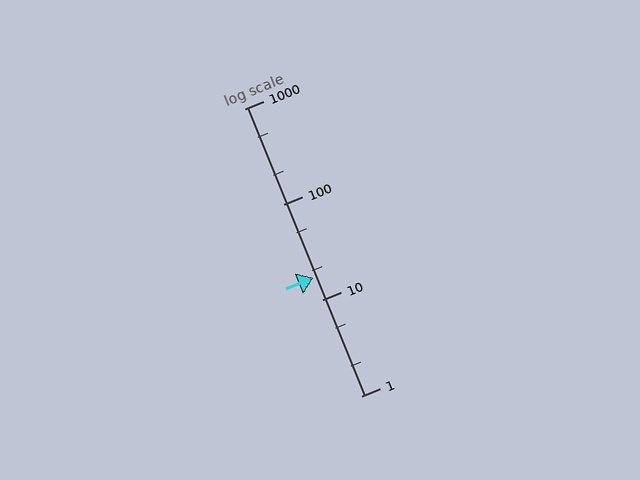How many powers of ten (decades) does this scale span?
The scale spans 3 decades, from 1 to 1000.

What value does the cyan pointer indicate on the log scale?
The pointer indicates approximately 17.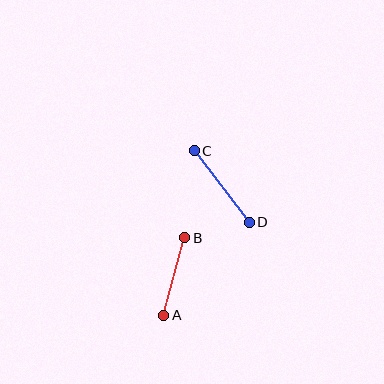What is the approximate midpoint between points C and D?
The midpoint is at approximately (222, 187) pixels.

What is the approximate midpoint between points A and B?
The midpoint is at approximately (174, 277) pixels.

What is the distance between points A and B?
The distance is approximately 80 pixels.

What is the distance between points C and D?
The distance is approximately 90 pixels.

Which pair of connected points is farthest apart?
Points C and D are farthest apart.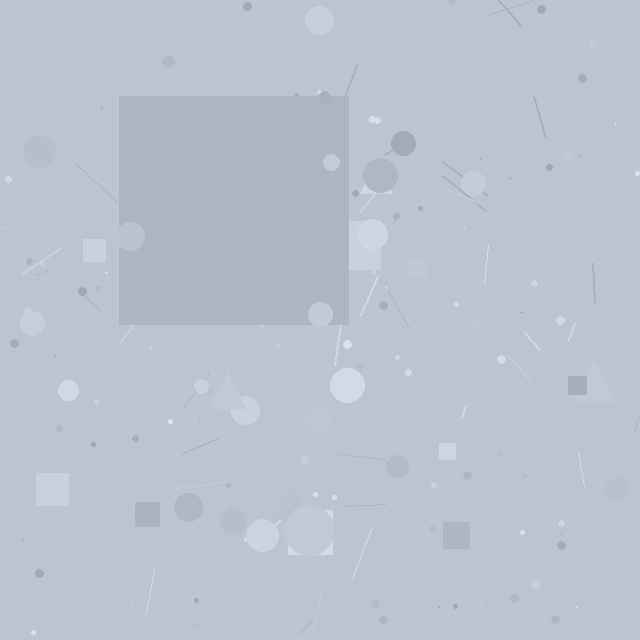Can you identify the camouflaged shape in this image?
The camouflaged shape is a square.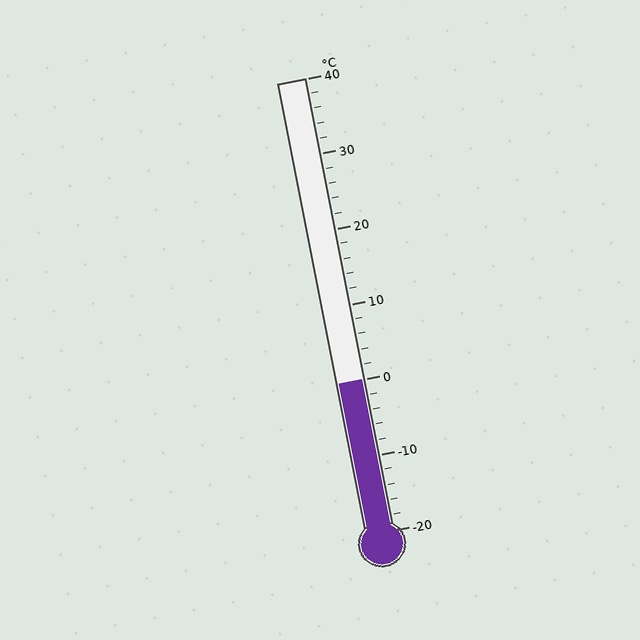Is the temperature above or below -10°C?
The temperature is above -10°C.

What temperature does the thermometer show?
The thermometer shows approximately 0°C.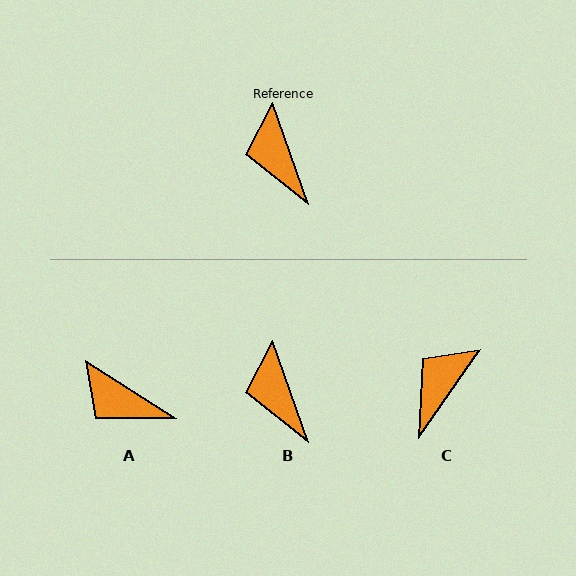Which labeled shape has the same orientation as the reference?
B.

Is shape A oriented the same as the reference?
No, it is off by about 38 degrees.